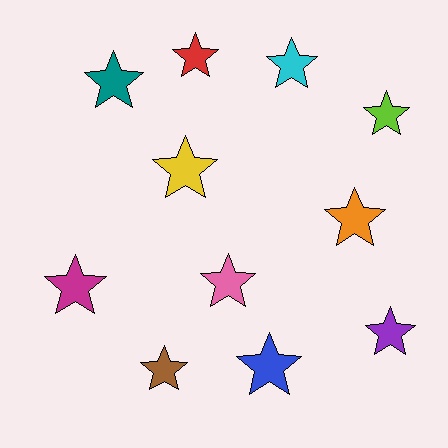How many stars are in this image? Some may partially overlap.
There are 11 stars.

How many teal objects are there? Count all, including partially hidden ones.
There is 1 teal object.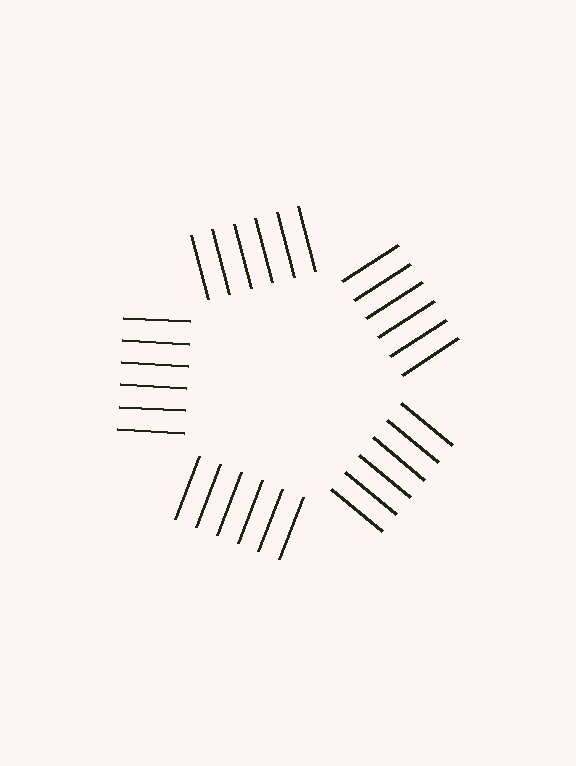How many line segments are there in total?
30 — 6 along each of the 5 edges.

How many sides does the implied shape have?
5 sides — the line-ends trace a pentagon.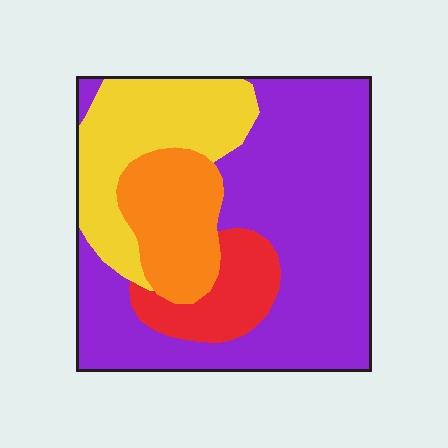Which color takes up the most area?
Purple, at roughly 55%.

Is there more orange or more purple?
Purple.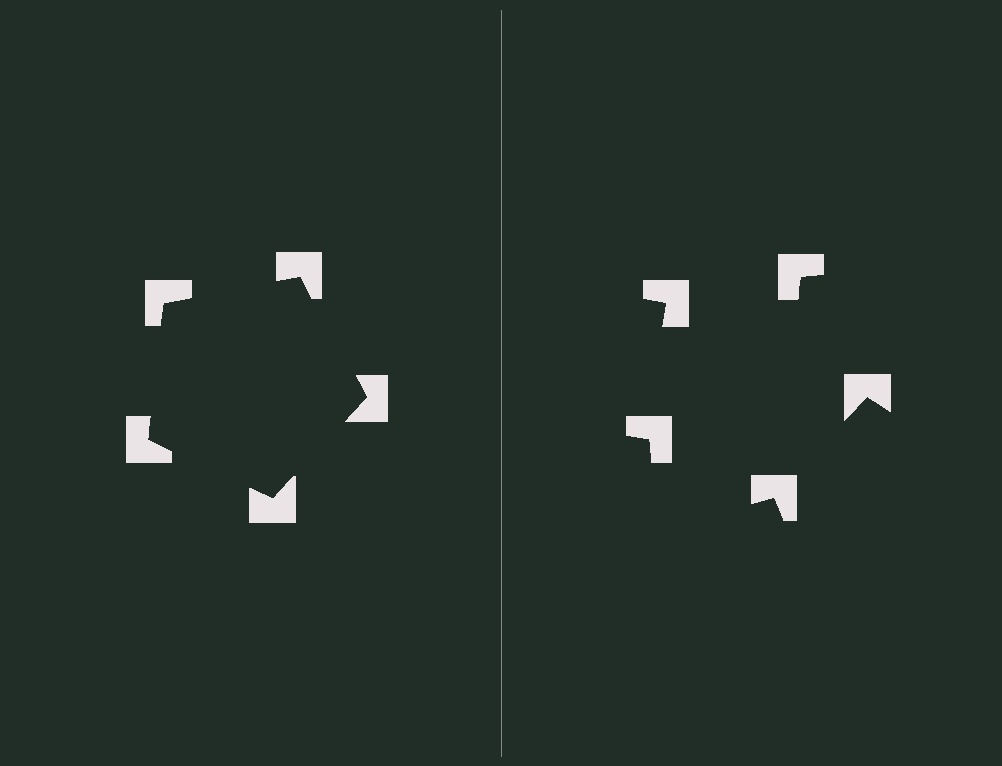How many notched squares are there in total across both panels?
10 — 5 on each side.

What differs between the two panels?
The notched squares are positioned identically on both sides; only the wedge orientations differ. On the left they align to a pentagon; on the right they are misaligned.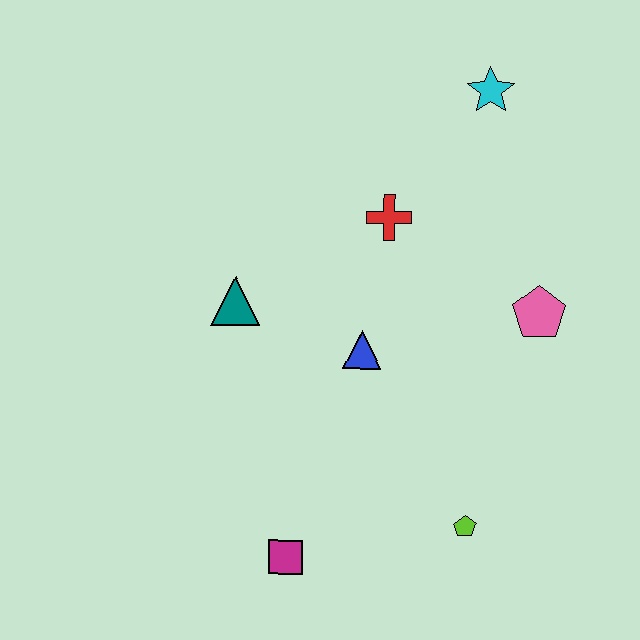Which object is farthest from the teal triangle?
The cyan star is farthest from the teal triangle.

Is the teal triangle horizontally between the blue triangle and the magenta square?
No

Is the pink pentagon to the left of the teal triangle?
No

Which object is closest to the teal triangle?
The blue triangle is closest to the teal triangle.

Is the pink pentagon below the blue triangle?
No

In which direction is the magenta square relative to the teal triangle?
The magenta square is below the teal triangle.